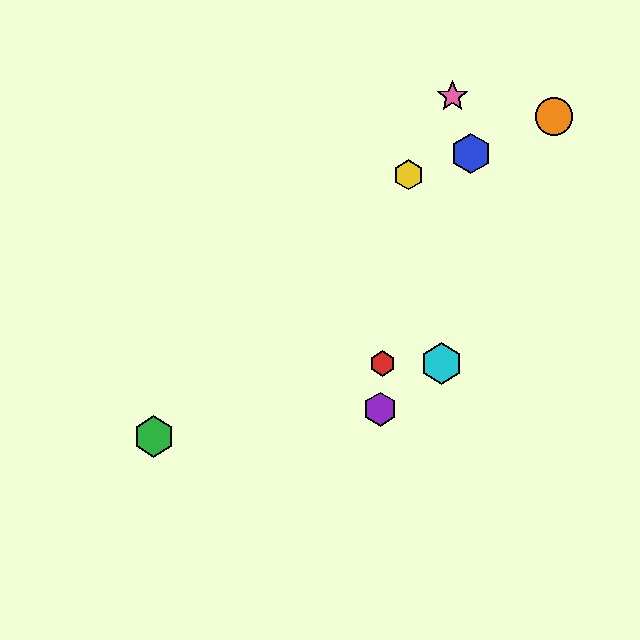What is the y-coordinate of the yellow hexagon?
The yellow hexagon is at y≈175.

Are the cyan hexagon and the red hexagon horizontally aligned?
Yes, both are at y≈364.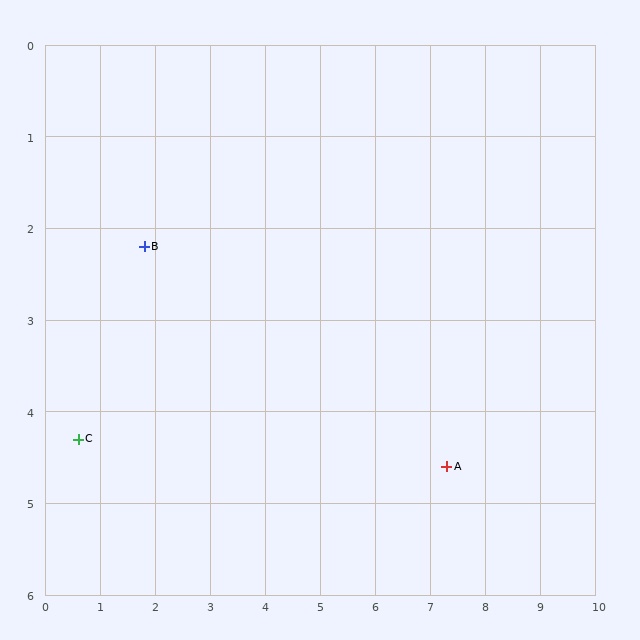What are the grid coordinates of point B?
Point B is at approximately (1.8, 2.2).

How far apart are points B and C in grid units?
Points B and C are about 2.4 grid units apart.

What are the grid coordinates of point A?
Point A is at approximately (7.3, 4.6).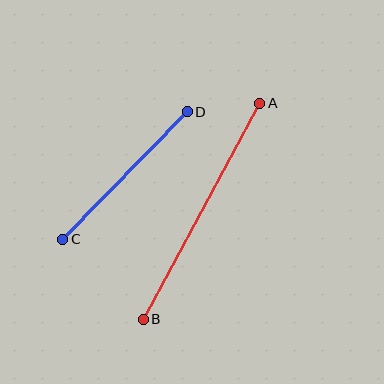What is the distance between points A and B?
The distance is approximately 245 pixels.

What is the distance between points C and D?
The distance is approximately 178 pixels.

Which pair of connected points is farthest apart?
Points A and B are farthest apart.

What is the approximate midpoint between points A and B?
The midpoint is at approximately (201, 211) pixels.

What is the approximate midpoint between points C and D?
The midpoint is at approximately (125, 176) pixels.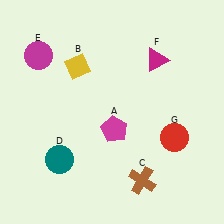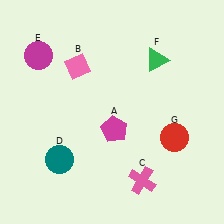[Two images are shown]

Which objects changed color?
B changed from yellow to pink. C changed from brown to pink. F changed from magenta to green.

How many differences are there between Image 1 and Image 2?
There are 3 differences between the two images.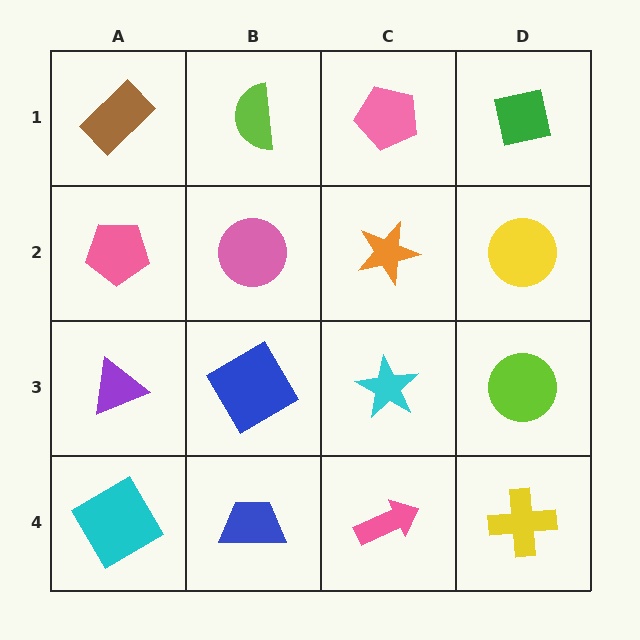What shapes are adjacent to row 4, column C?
A cyan star (row 3, column C), a blue trapezoid (row 4, column B), a yellow cross (row 4, column D).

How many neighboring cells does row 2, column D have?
3.